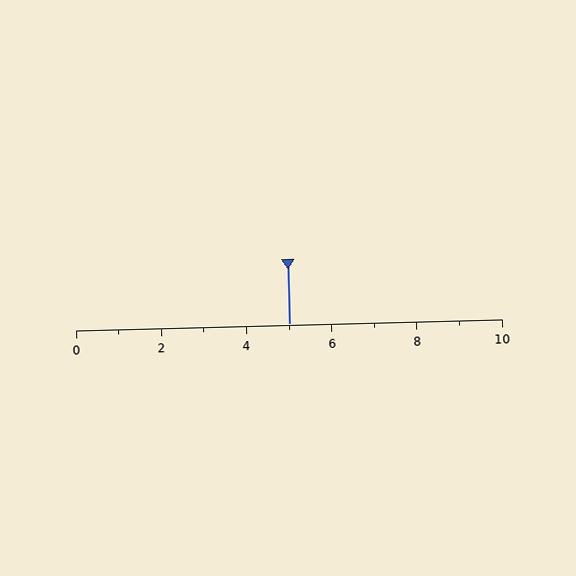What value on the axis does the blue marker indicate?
The marker indicates approximately 5.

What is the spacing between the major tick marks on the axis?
The major ticks are spaced 2 apart.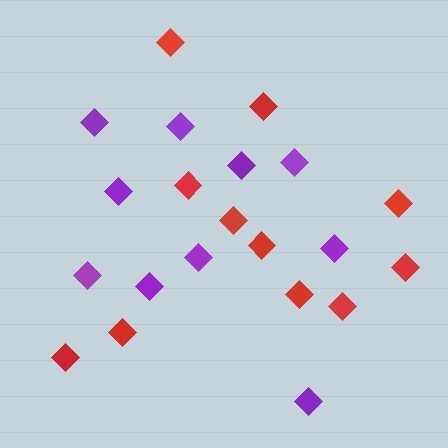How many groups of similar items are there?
There are 2 groups: one group of red diamonds (11) and one group of purple diamonds (10).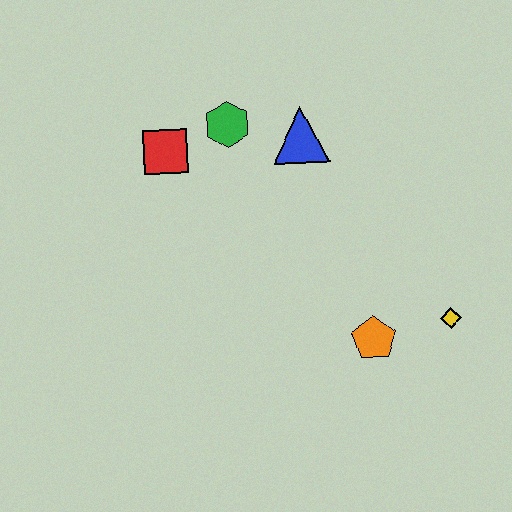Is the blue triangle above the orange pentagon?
Yes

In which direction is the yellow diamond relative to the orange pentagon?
The yellow diamond is to the right of the orange pentagon.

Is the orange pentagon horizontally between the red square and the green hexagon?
No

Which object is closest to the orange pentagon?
The yellow diamond is closest to the orange pentagon.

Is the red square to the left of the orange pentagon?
Yes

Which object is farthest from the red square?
The yellow diamond is farthest from the red square.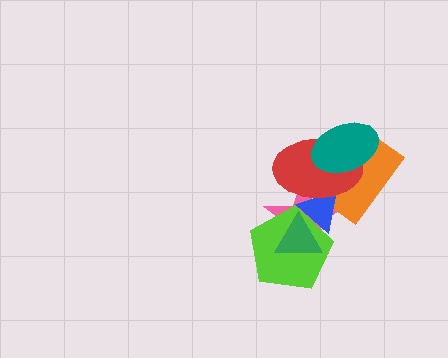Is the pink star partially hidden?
Yes, it is partially covered by another shape.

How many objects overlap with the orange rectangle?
4 objects overlap with the orange rectangle.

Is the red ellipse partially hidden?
Yes, it is partially covered by another shape.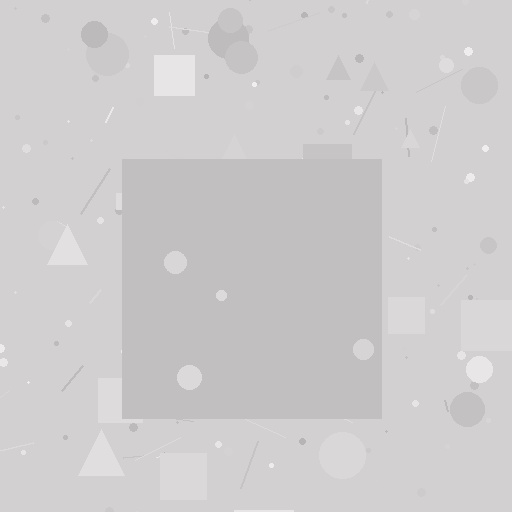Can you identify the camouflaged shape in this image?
The camouflaged shape is a square.